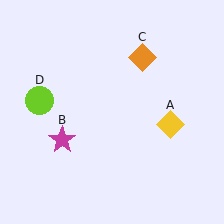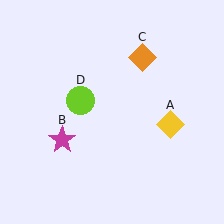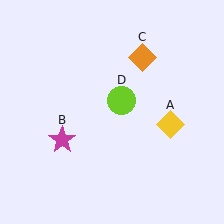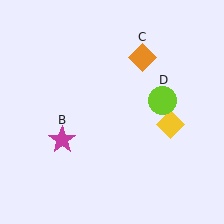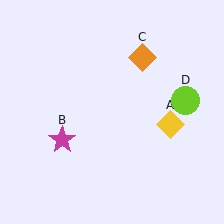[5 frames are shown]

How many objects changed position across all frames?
1 object changed position: lime circle (object D).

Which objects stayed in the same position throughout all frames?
Yellow diamond (object A) and magenta star (object B) and orange diamond (object C) remained stationary.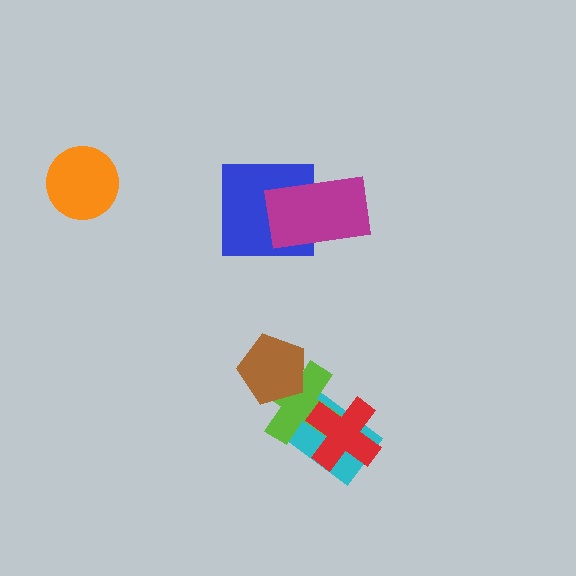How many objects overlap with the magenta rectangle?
1 object overlaps with the magenta rectangle.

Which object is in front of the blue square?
The magenta rectangle is in front of the blue square.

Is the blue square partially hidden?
Yes, it is partially covered by another shape.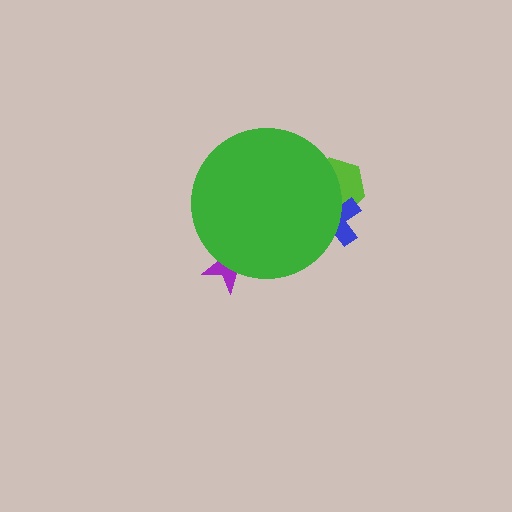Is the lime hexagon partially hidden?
Yes, the lime hexagon is partially hidden behind the green circle.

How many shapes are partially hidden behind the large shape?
3 shapes are partially hidden.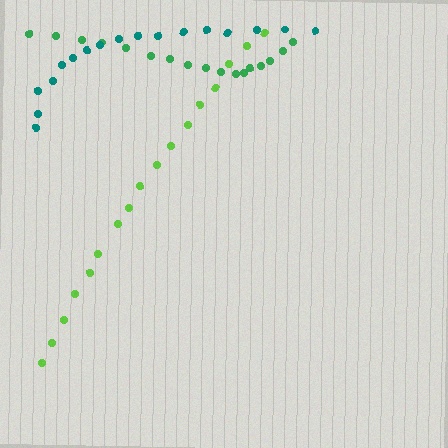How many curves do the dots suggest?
There are 3 distinct paths.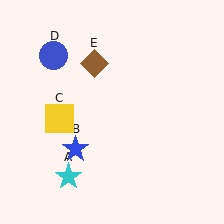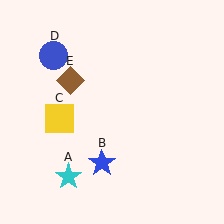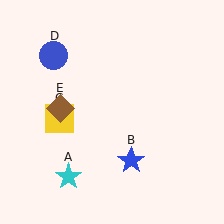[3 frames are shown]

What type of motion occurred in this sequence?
The blue star (object B), brown diamond (object E) rotated counterclockwise around the center of the scene.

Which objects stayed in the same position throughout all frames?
Cyan star (object A) and yellow square (object C) and blue circle (object D) remained stationary.